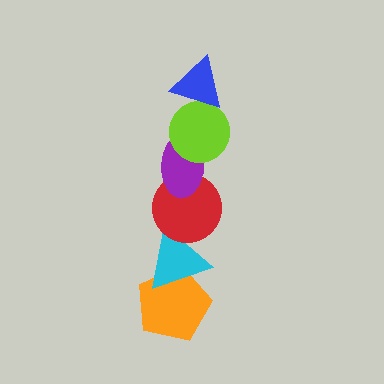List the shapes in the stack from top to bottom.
From top to bottom: the blue triangle, the lime circle, the purple ellipse, the red circle, the cyan triangle, the orange pentagon.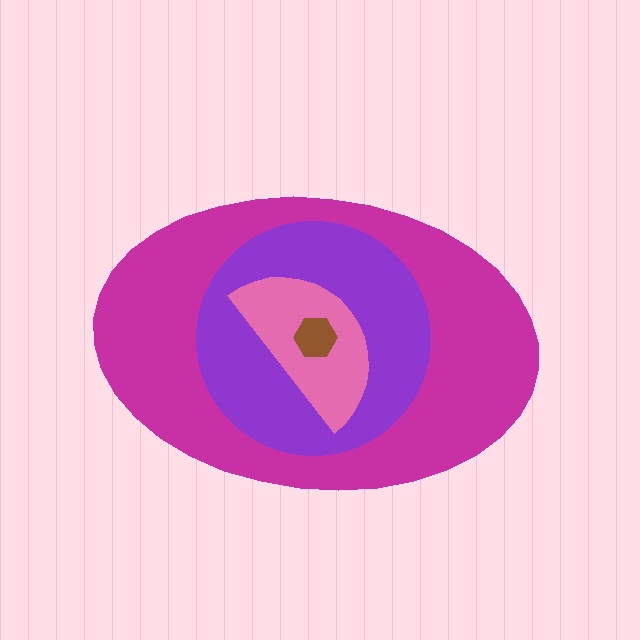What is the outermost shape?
The magenta ellipse.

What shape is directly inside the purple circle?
The pink semicircle.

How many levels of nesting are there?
4.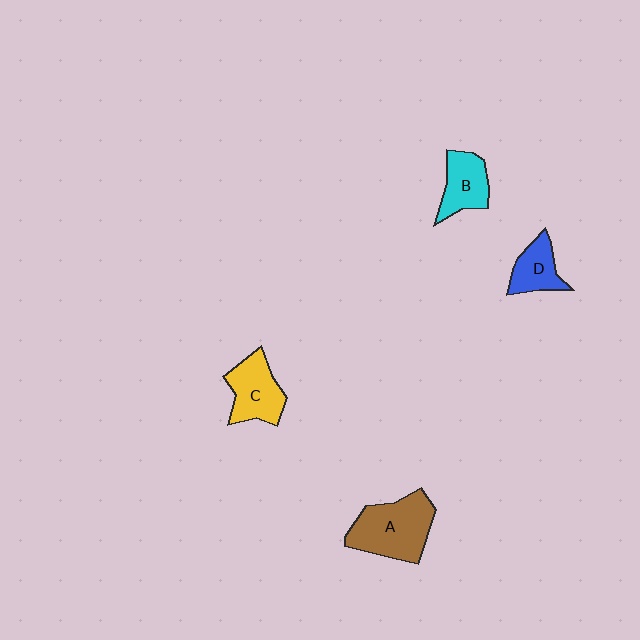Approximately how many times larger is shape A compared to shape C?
Approximately 1.4 times.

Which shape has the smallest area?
Shape D (blue).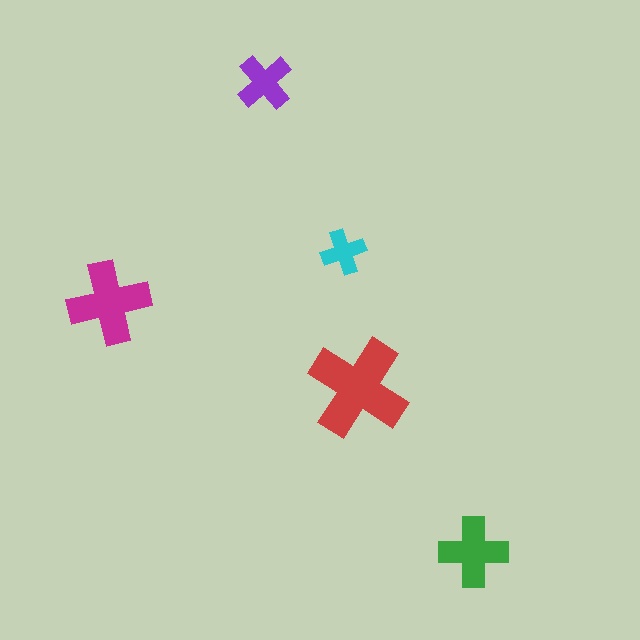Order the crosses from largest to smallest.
the red one, the magenta one, the green one, the purple one, the cyan one.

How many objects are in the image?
There are 5 objects in the image.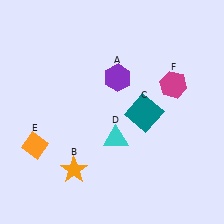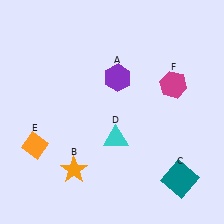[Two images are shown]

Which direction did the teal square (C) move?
The teal square (C) moved down.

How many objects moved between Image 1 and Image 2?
1 object moved between the two images.